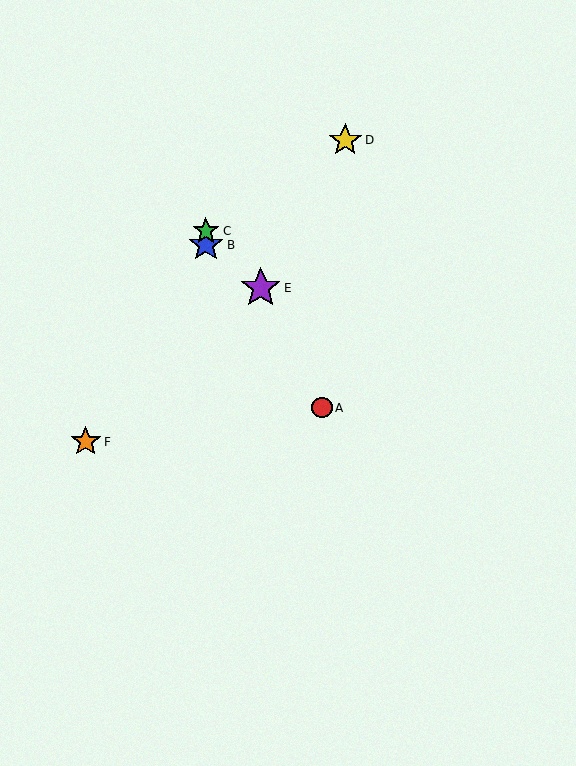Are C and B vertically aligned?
Yes, both are at x≈206.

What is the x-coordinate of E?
Object E is at x≈261.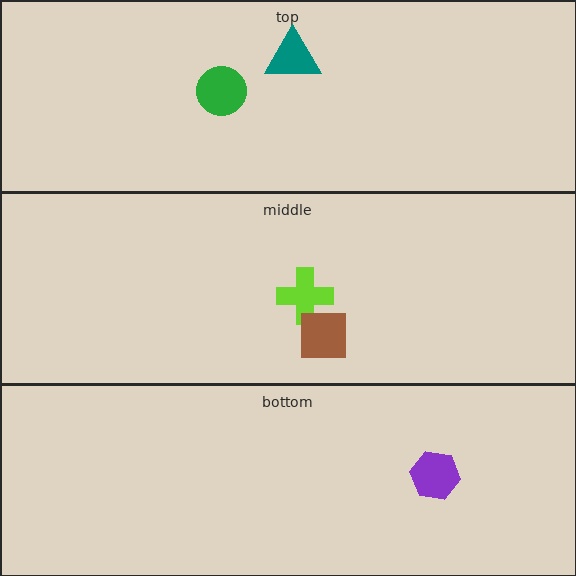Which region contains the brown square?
The middle region.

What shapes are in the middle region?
The lime cross, the brown square.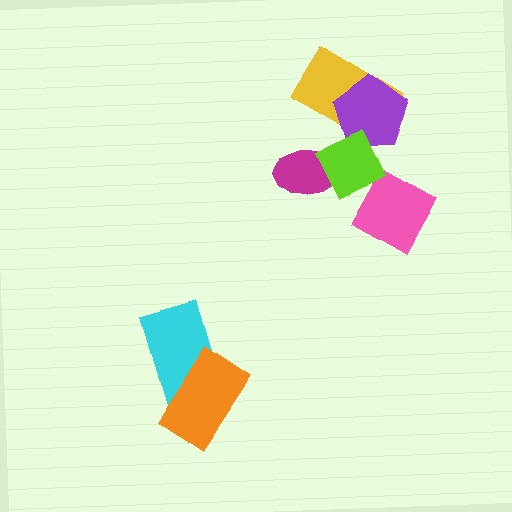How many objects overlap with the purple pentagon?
2 objects overlap with the purple pentagon.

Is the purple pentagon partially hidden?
Yes, it is partially covered by another shape.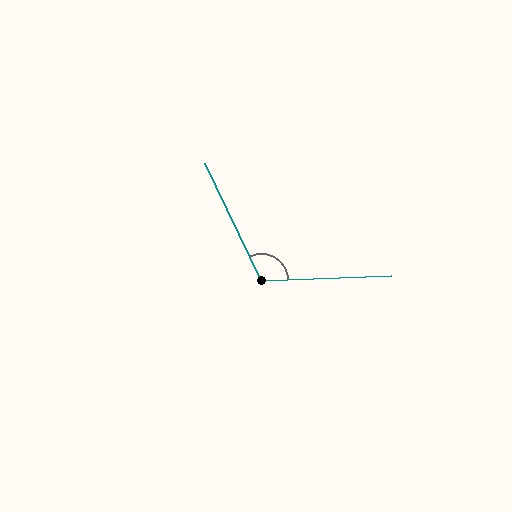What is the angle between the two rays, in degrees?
Approximately 114 degrees.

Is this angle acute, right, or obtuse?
It is obtuse.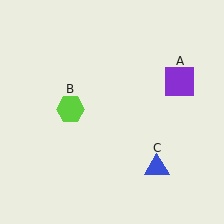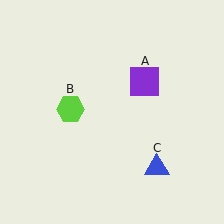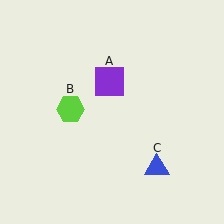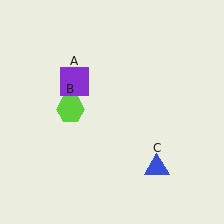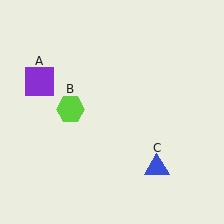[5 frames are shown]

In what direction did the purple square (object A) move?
The purple square (object A) moved left.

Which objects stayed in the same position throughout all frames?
Lime hexagon (object B) and blue triangle (object C) remained stationary.